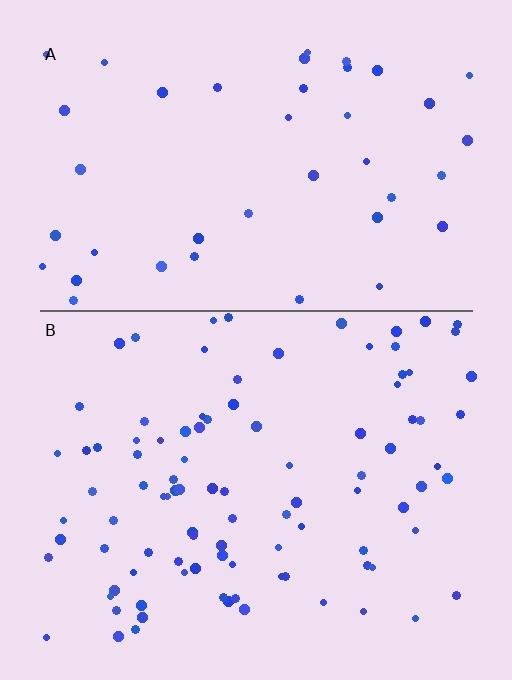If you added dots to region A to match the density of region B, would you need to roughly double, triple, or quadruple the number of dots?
Approximately double.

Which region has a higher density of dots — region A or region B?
B (the bottom).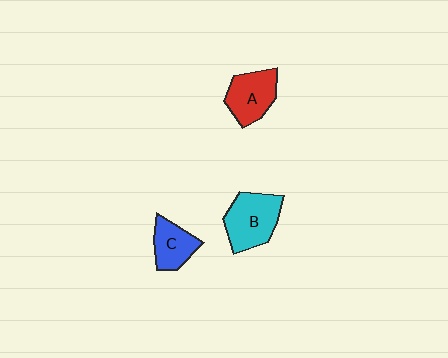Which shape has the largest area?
Shape B (cyan).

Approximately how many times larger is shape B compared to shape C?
Approximately 1.5 times.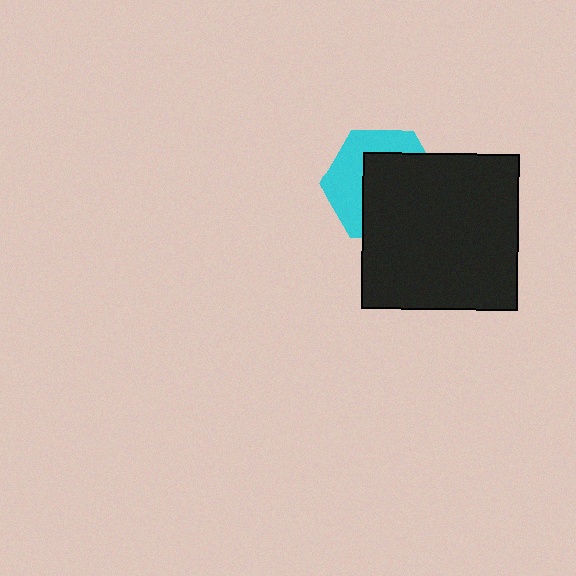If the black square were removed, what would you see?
You would see the complete cyan hexagon.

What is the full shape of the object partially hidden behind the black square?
The partially hidden object is a cyan hexagon.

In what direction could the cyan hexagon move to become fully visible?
The cyan hexagon could move toward the upper-left. That would shift it out from behind the black square entirely.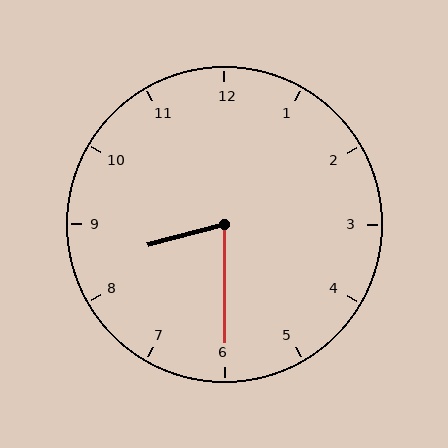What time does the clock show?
8:30.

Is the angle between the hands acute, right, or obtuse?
It is acute.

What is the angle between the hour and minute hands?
Approximately 75 degrees.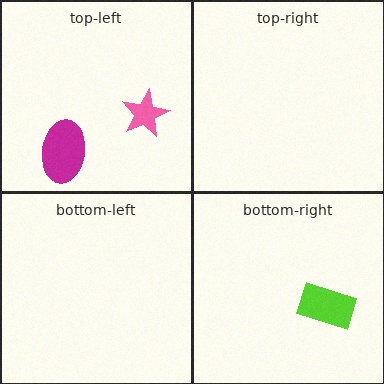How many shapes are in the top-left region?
2.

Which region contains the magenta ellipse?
The top-left region.